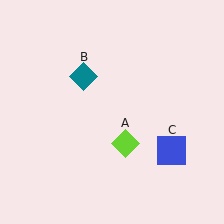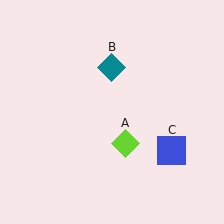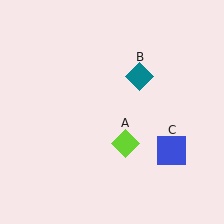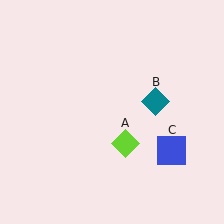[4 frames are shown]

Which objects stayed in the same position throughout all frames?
Lime diamond (object A) and blue square (object C) remained stationary.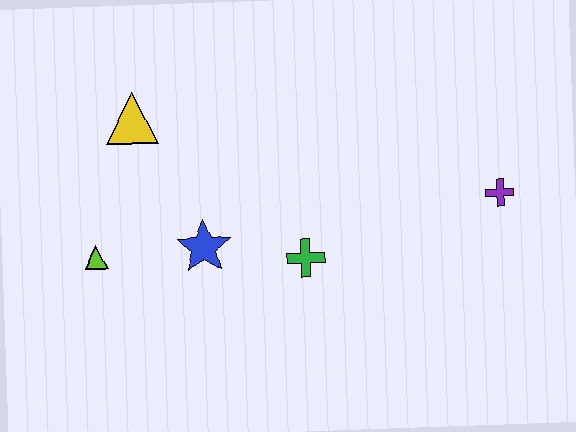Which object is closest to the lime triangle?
The blue star is closest to the lime triangle.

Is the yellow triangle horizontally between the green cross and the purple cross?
No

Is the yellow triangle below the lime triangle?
No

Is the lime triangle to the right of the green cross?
No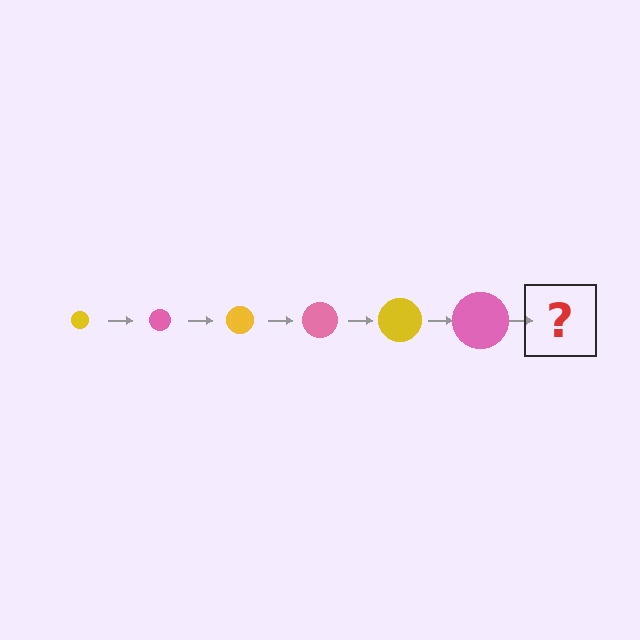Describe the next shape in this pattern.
It should be a yellow circle, larger than the previous one.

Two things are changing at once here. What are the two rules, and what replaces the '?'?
The two rules are that the circle grows larger each step and the color cycles through yellow and pink. The '?' should be a yellow circle, larger than the previous one.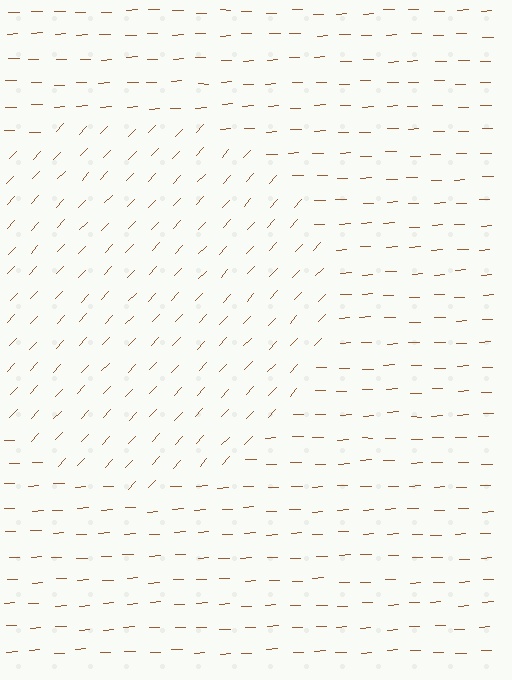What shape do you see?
I see a circle.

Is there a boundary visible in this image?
Yes, there is a texture boundary formed by a change in line orientation.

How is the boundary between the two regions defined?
The boundary is defined purely by a change in line orientation (approximately 45 degrees difference). All lines are the same color and thickness.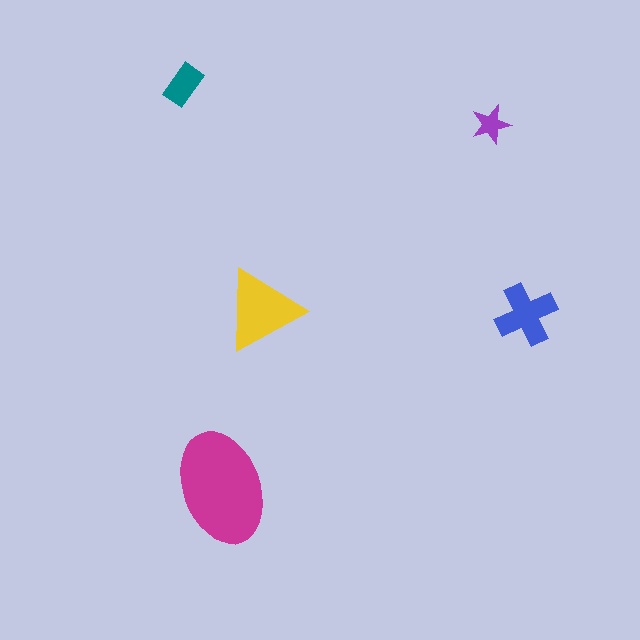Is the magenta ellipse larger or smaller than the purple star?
Larger.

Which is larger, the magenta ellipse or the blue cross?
The magenta ellipse.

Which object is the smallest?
The purple star.